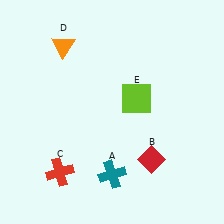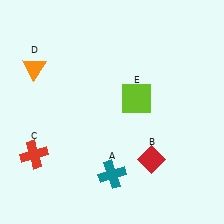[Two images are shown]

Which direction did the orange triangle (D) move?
The orange triangle (D) moved left.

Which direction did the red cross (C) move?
The red cross (C) moved left.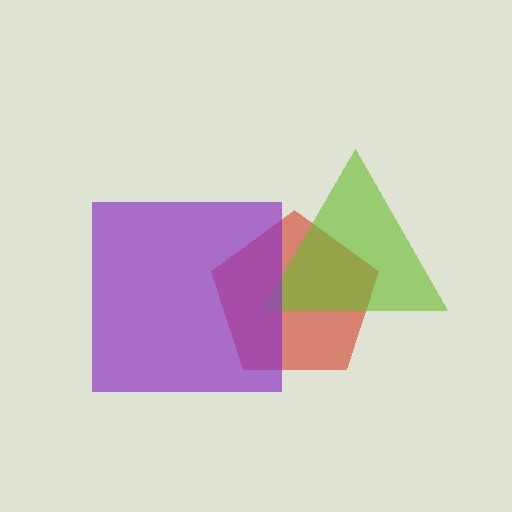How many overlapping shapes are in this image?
There are 3 overlapping shapes in the image.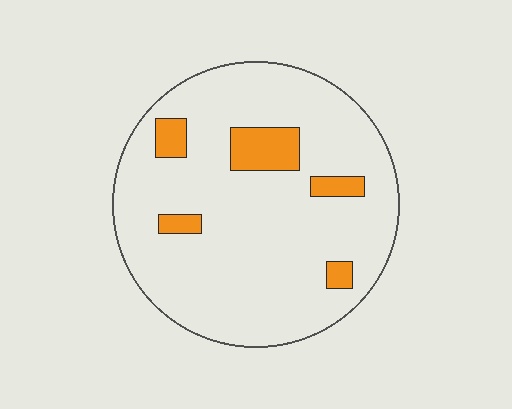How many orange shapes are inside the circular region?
5.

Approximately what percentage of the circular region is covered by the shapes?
Approximately 10%.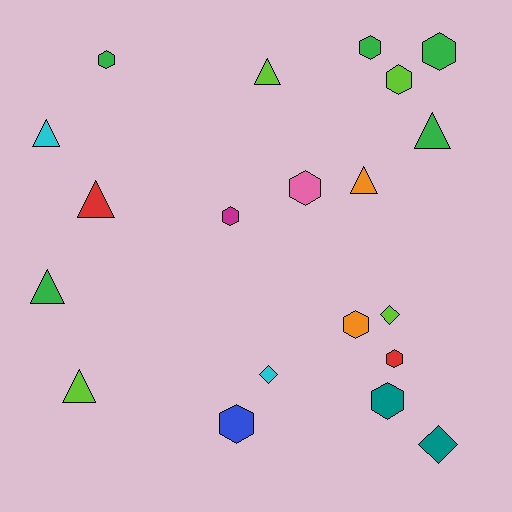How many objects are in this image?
There are 20 objects.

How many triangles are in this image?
There are 7 triangles.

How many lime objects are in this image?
There are 4 lime objects.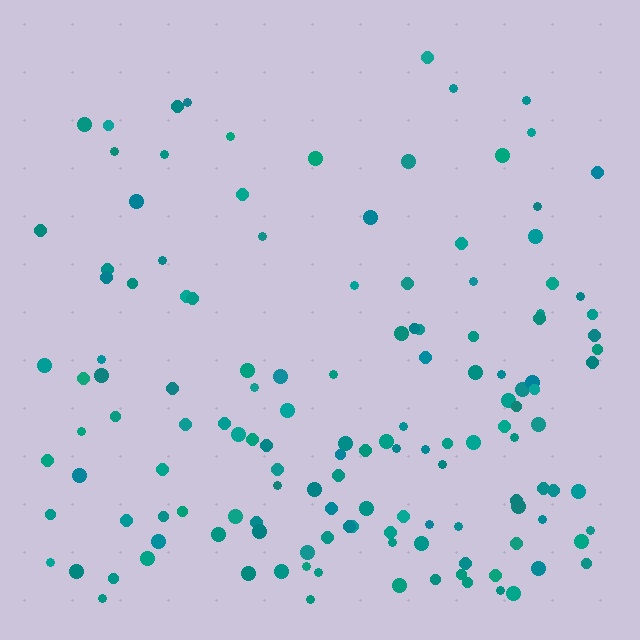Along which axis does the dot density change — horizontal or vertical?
Vertical.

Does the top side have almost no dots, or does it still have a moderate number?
Still a moderate number, just noticeably fewer than the bottom.